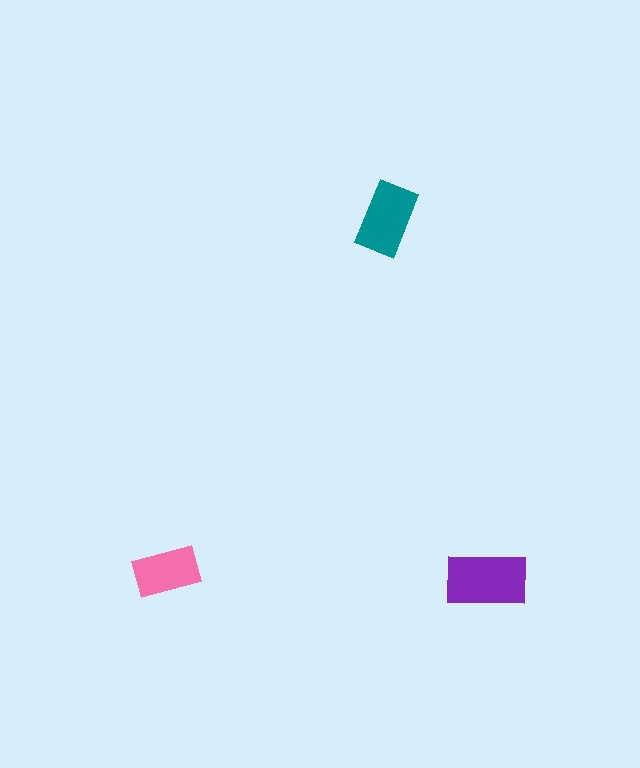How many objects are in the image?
There are 3 objects in the image.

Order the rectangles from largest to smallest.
the purple one, the teal one, the pink one.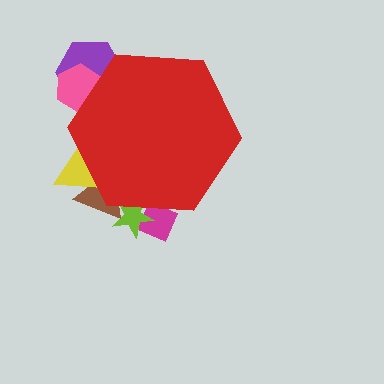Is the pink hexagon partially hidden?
Yes, the pink hexagon is partially hidden behind the red hexagon.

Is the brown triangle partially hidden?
Yes, the brown triangle is partially hidden behind the red hexagon.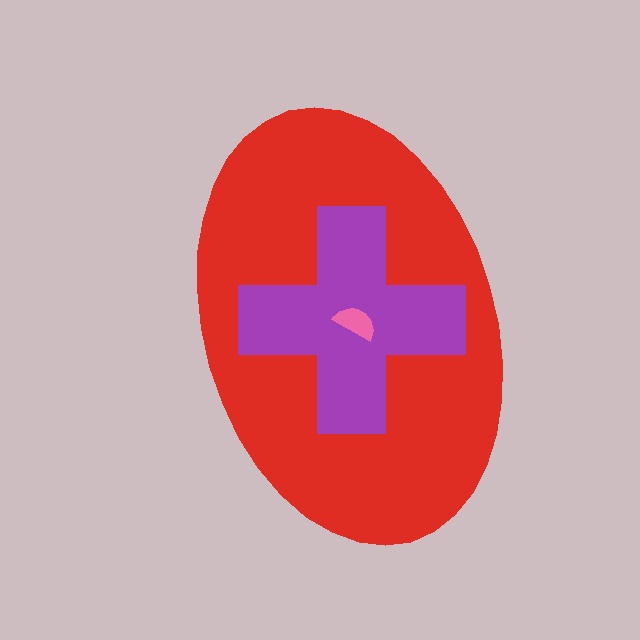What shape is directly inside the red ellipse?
The purple cross.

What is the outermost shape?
The red ellipse.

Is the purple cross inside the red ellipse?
Yes.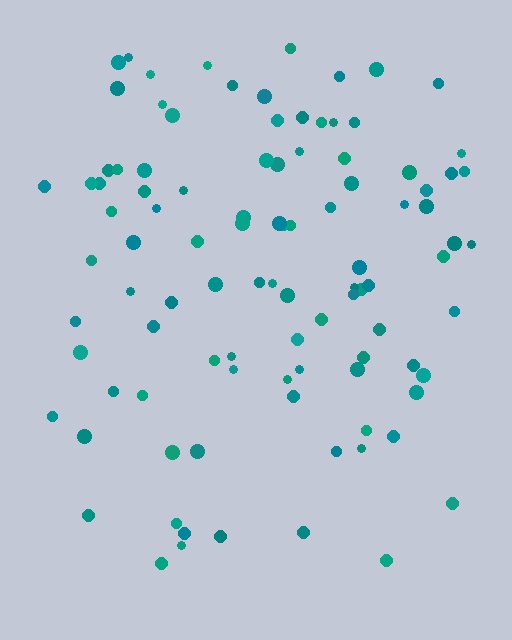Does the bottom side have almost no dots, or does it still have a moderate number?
Still a moderate number, just noticeably fewer than the top.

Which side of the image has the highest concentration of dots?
The top.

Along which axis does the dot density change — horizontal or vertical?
Vertical.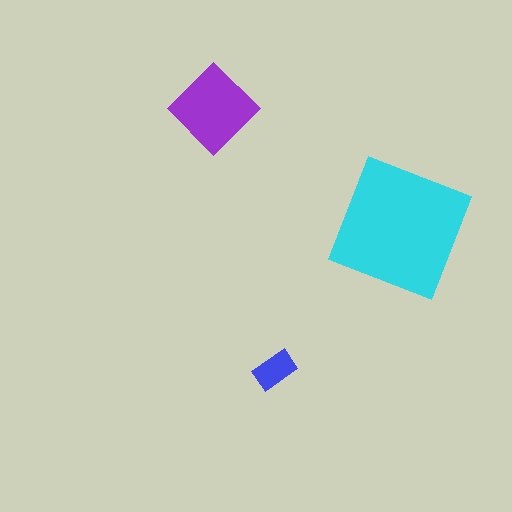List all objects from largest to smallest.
The cyan square, the purple diamond, the blue rectangle.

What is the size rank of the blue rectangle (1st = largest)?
3rd.